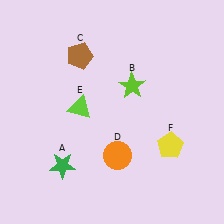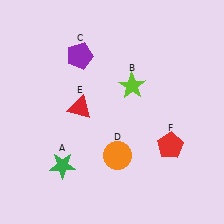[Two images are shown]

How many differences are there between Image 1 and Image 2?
There are 3 differences between the two images.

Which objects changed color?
C changed from brown to purple. E changed from lime to red. F changed from yellow to red.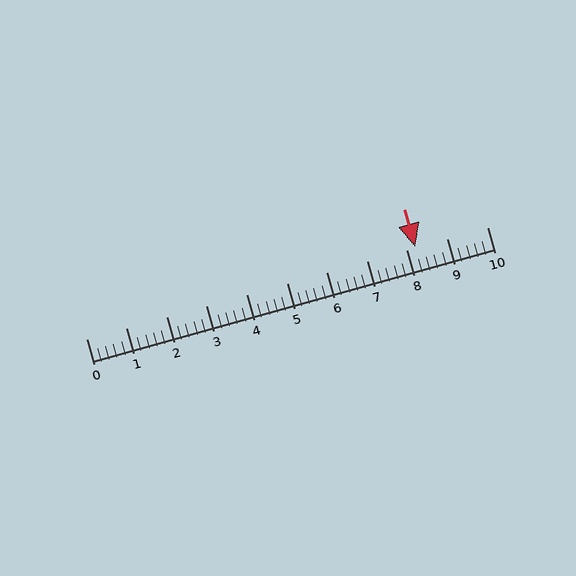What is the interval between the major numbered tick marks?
The major tick marks are spaced 1 units apart.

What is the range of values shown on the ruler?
The ruler shows values from 0 to 10.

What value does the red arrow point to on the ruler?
The red arrow points to approximately 8.2.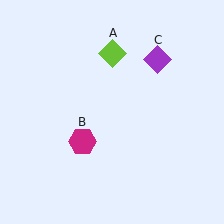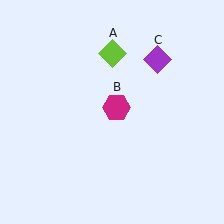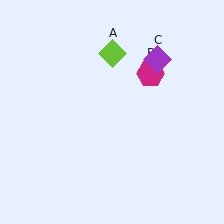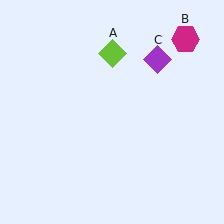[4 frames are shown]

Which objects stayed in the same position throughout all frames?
Lime diamond (object A) and purple diamond (object C) remained stationary.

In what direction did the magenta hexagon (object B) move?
The magenta hexagon (object B) moved up and to the right.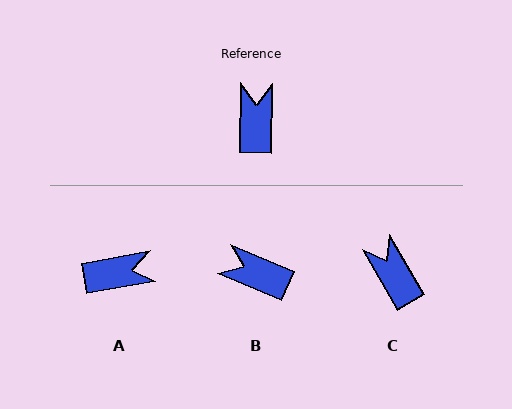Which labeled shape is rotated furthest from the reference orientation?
A, about 79 degrees away.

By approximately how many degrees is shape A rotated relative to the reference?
Approximately 79 degrees clockwise.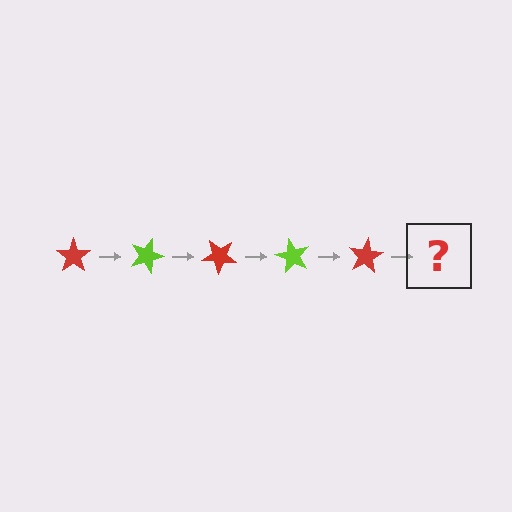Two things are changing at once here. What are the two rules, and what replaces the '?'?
The two rules are that it rotates 20 degrees each step and the color cycles through red and lime. The '?' should be a lime star, rotated 100 degrees from the start.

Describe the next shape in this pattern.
It should be a lime star, rotated 100 degrees from the start.